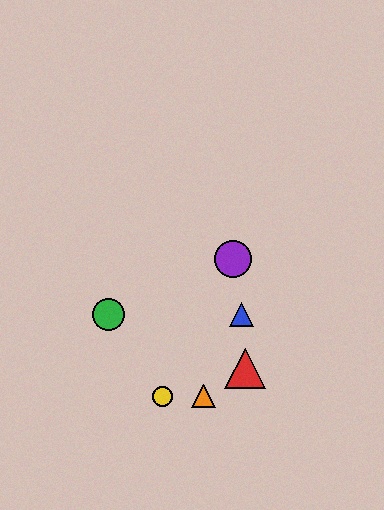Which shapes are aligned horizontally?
The blue triangle, the green circle are aligned horizontally.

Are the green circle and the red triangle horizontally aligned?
No, the green circle is at y≈314 and the red triangle is at y≈368.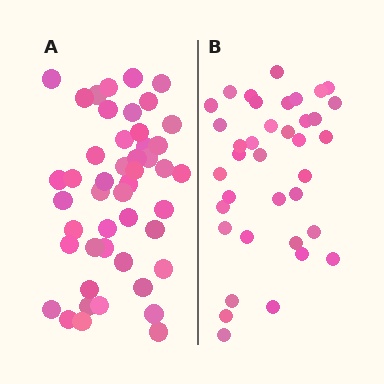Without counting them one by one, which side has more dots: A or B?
Region A (the left region) has more dots.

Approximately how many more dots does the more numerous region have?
Region A has roughly 10 or so more dots than region B.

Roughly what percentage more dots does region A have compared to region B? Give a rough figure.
About 25% more.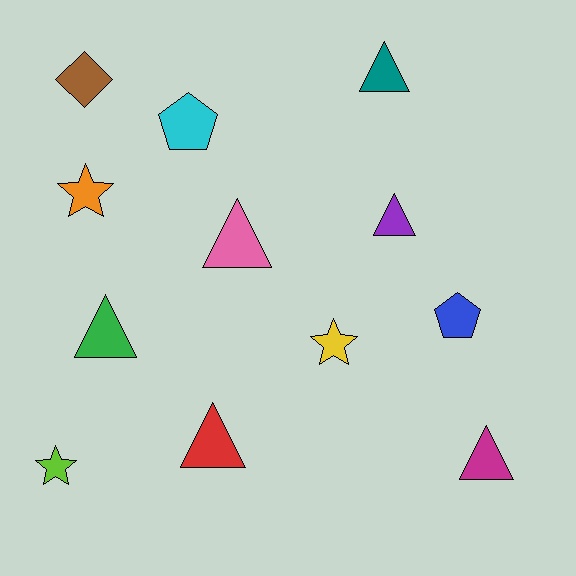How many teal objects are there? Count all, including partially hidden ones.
There is 1 teal object.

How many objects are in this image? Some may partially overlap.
There are 12 objects.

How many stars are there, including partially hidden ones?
There are 3 stars.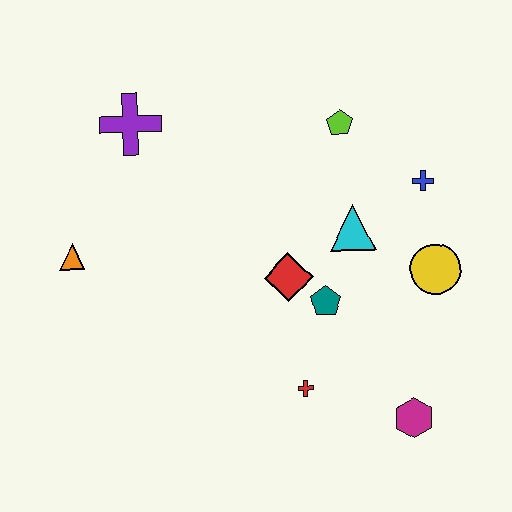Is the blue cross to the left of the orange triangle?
No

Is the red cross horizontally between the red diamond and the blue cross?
Yes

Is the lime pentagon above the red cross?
Yes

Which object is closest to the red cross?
The teal pentagon is closest to the red cross.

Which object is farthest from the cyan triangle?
The orange triangle is farthest from the cyan triangle.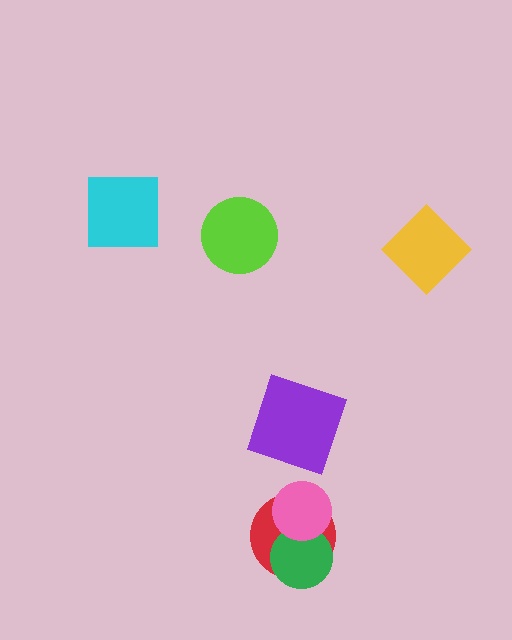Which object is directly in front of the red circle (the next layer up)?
The green circle is directly in front of the red circle.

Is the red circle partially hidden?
Yes, it is partially covered by another shape.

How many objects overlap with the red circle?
2 objects overlap with the red circle.